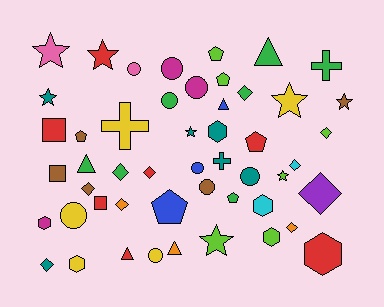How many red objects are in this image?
There are 7 red objects.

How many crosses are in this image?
There are 3 crosses.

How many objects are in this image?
There are 50 objects.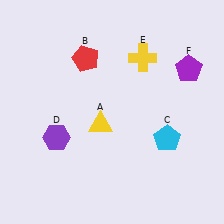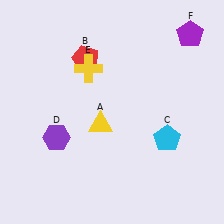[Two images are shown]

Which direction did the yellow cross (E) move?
The yellow cross (E) moved left.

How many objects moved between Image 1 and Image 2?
2 objects moved between the two images.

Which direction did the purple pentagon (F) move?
The purple pentagon (F) moved up.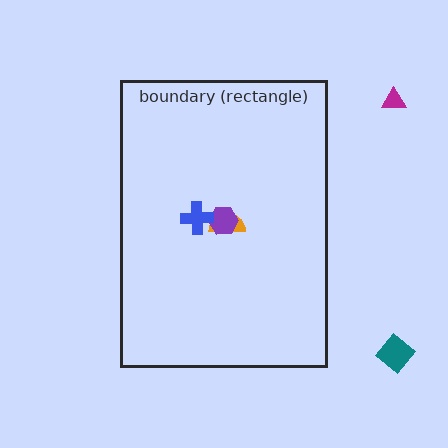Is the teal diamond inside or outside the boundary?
Outside.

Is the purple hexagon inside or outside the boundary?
Inside.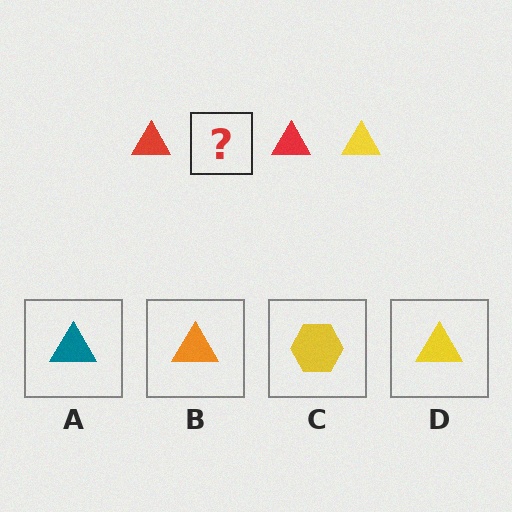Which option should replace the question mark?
Option D.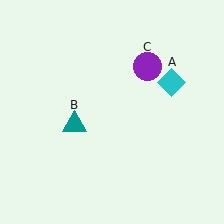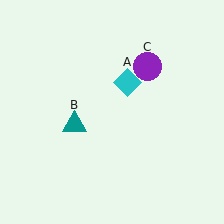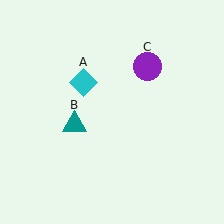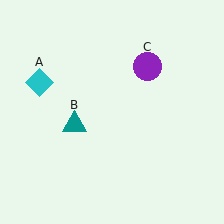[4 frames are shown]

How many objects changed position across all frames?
1 object changed position: cyan diamond (object A).